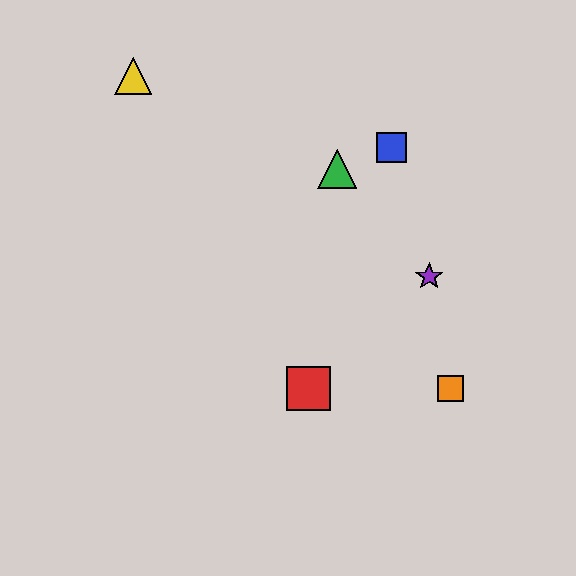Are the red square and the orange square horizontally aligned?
Yes, both are at y≈388.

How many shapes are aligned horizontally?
2 shapes (the red square, the orange square) are aligned horizontally.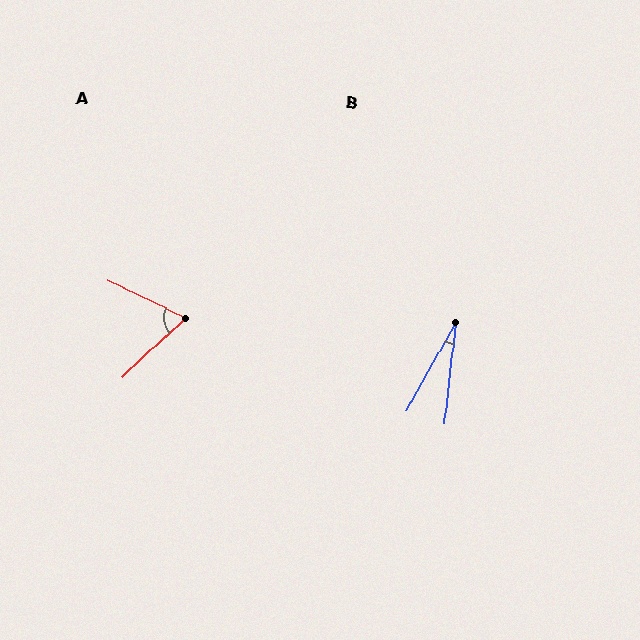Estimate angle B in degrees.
Approximately 23 degrees.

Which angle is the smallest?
B, at approximately 23 degrees.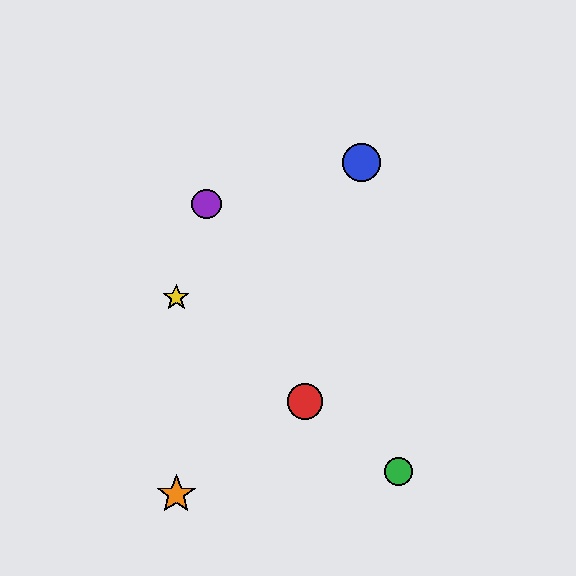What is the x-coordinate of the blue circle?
The blue circle is at x≈362.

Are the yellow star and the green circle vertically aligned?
No, the yellow star is at x≈176 and the green circle is at x≈399.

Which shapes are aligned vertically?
The yellow star, the orange star are aligned vertically.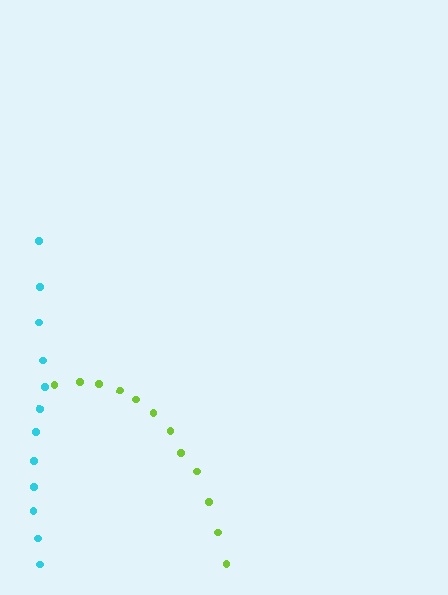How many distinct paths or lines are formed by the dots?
There are 2 distinct paths.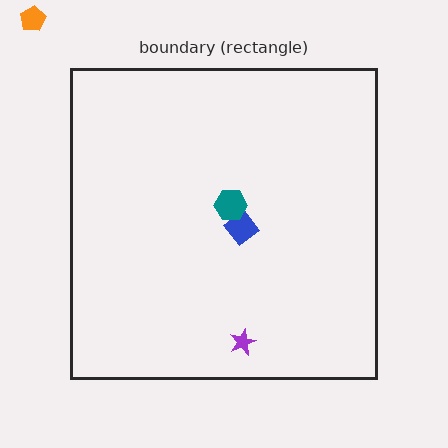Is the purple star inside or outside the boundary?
Inside.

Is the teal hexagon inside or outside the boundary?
Inside.